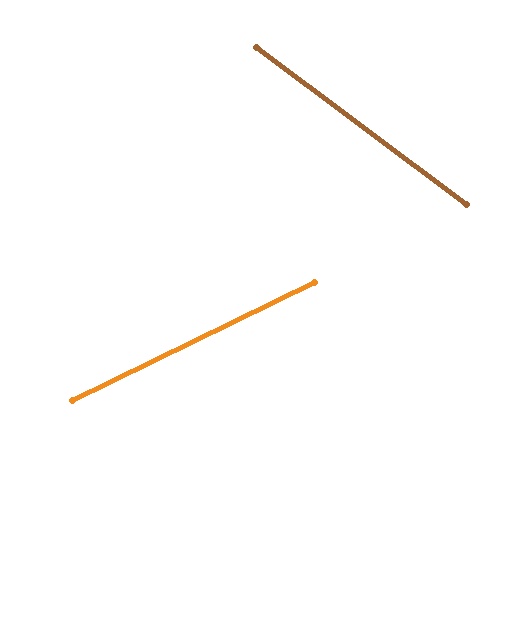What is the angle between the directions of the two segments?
Approximately 63 degrees.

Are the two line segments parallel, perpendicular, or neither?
Neither parallel nor perpendicular — they differ by about 63°.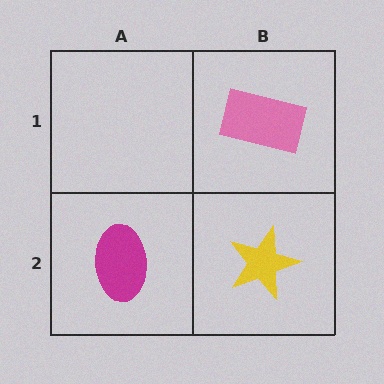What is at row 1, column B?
A pink rectangle.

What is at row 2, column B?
A yellow star.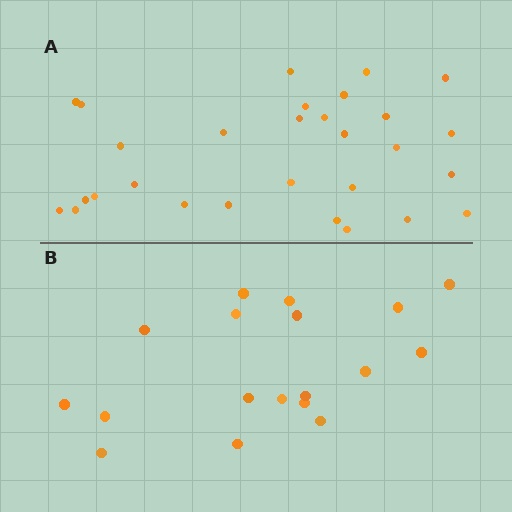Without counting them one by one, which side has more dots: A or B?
Region A (the top region) has more dots.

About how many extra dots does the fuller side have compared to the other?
Region A has roughly 12 or so more dots than region B.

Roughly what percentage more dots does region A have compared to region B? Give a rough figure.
About 60% more.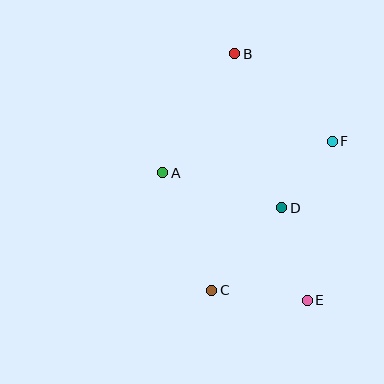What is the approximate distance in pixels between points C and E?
The distance between C and E is approximately 96 pixels.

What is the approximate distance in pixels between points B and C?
The distance between B and C is approximately 238 pixels.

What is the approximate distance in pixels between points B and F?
The distance between B and F is approximately 131 pixels.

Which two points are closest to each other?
Points D and F are closest to each other.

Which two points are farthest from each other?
Points B and E are farthest from each other.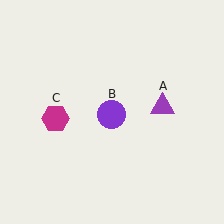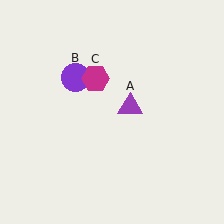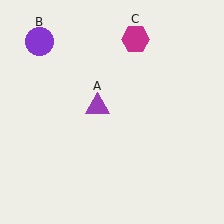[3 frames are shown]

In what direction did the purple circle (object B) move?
The purple circle (object B) moved up and to the left.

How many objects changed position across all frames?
3 objects changed position: purple triangle (object A), purple circle (object B), magenta hexagon (object C).